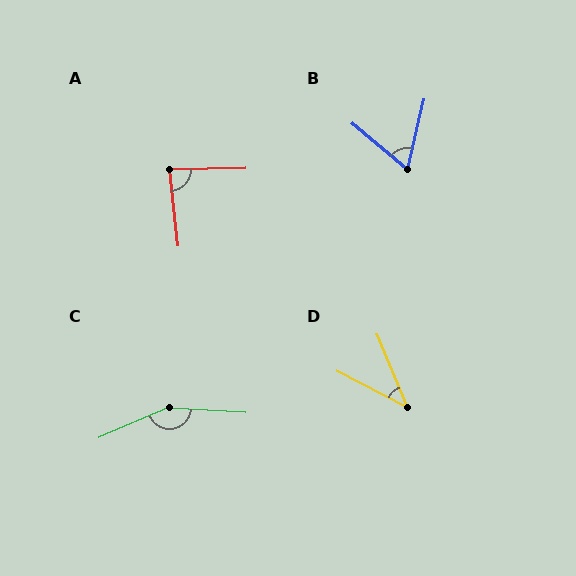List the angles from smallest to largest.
D (40°), B (64°), A (85°), C (153°).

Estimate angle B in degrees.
Approximately 64 degrees.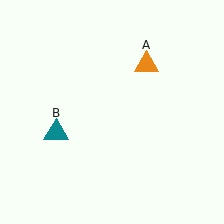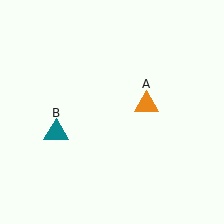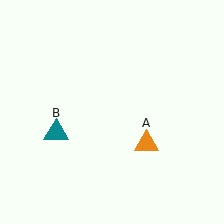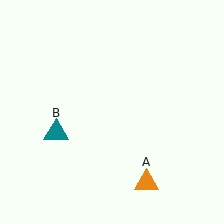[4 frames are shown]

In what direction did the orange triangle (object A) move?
The orange triangle (object A) moved down.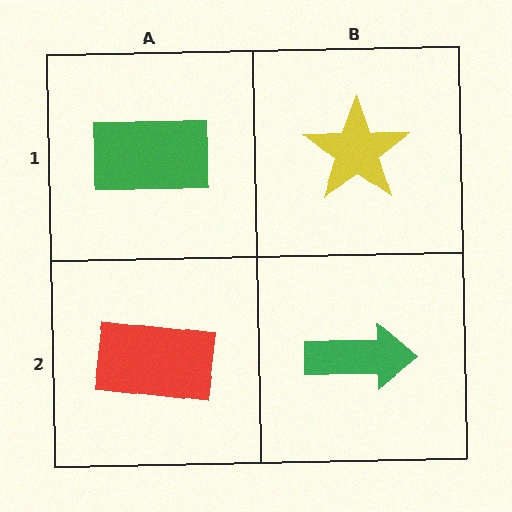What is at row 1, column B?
A yellow star.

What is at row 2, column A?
A red rectangle.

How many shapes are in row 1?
2 shapes.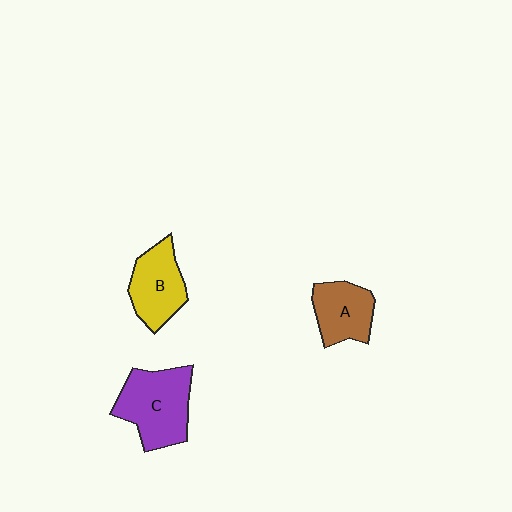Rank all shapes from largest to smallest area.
From largest to smallest: C (purple), B (yellow), A (brown).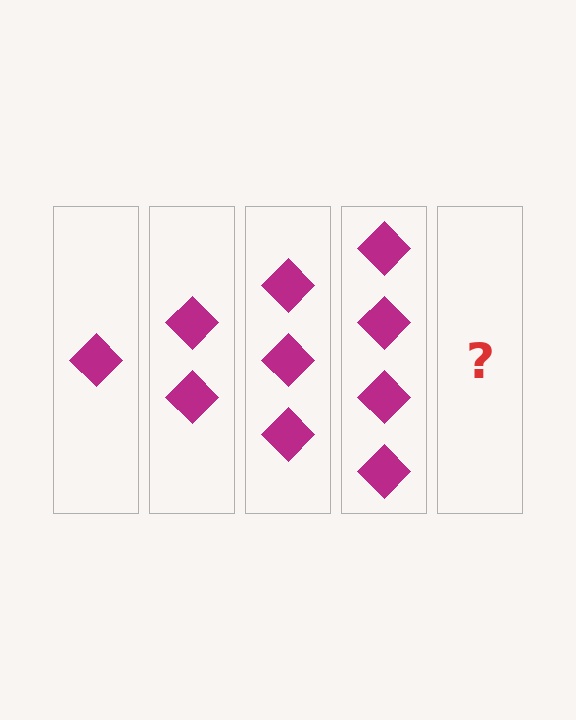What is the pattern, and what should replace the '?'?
The pattern is that each step adds one more diamond. The '?' should be 5 diamonds.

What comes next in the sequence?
The next element should be 5 diamonds.